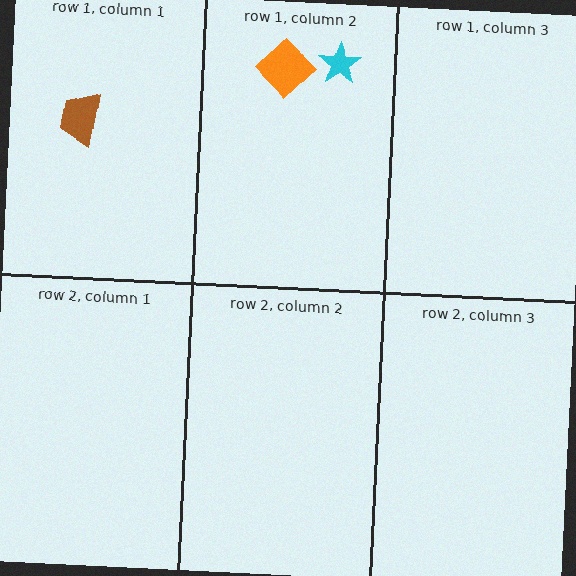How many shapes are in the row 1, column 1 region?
1.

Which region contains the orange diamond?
The row 1, column 2 region.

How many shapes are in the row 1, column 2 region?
2.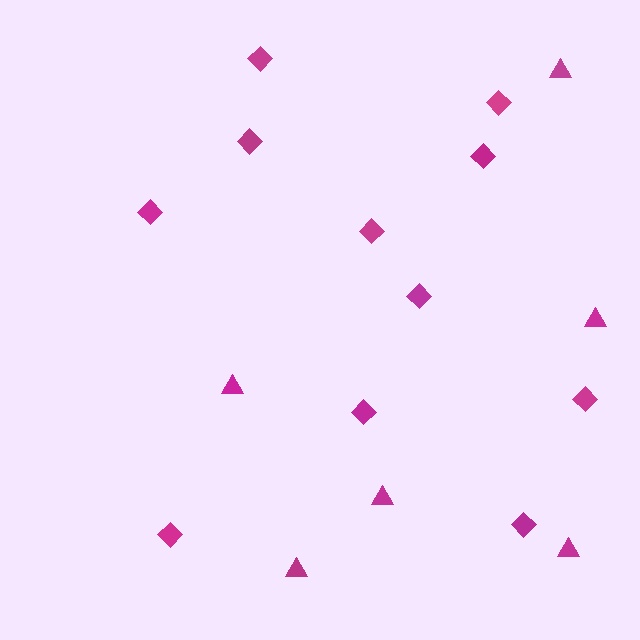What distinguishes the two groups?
There are 2 groups: one group of triangles (6) and one group of diamonds (11).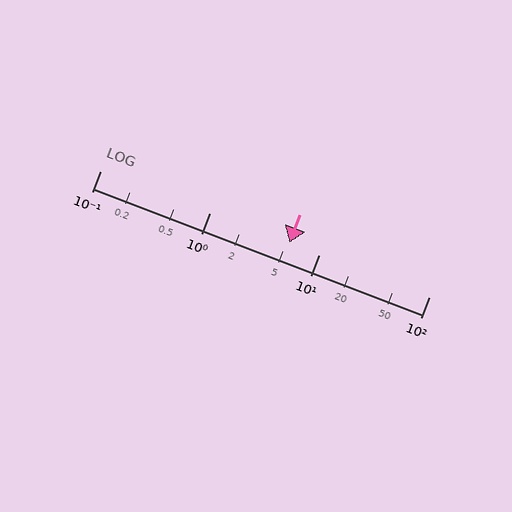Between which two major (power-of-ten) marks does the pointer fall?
The pointer is between 1 and 10.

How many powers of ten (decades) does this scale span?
The scale spans 3 decades, from 0.1 to 100.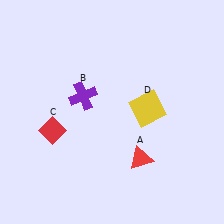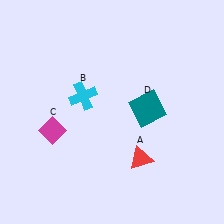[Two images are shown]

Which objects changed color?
B changed from purple to cyan. C changed from red to magenta. D changed from yellow to teal.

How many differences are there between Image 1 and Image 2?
There are 3 differences between the two images.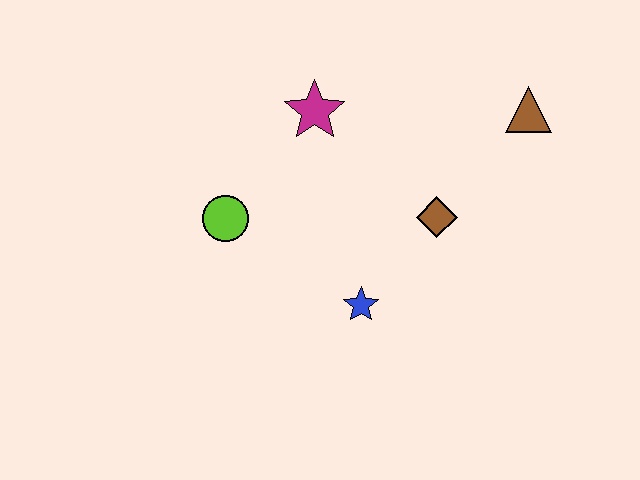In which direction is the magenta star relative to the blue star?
The magenta star is above the blue star.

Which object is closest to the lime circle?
The magenta star is closest to the lime circle.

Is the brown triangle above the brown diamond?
Yes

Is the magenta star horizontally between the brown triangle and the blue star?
No